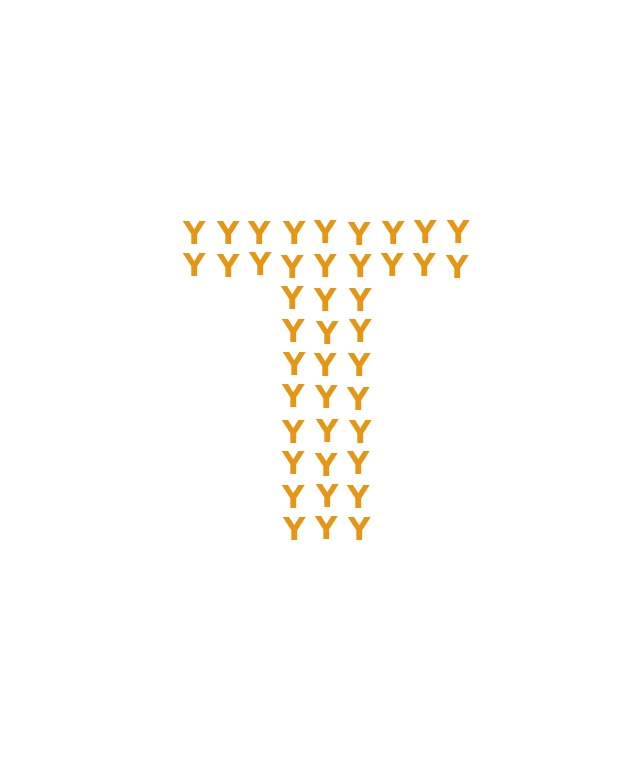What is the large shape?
The large shape is the letter T.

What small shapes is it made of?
It is made of small letter Y's.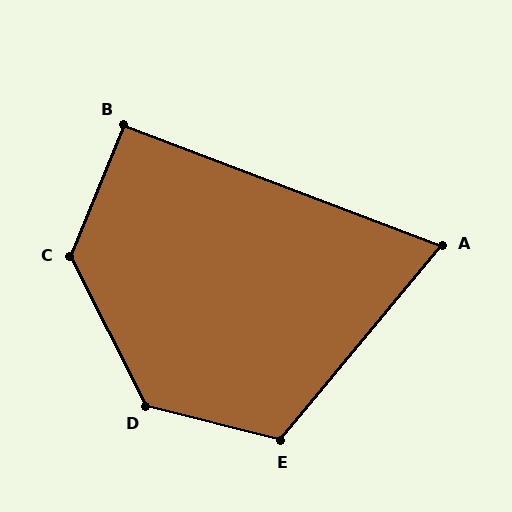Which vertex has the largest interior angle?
D, at approximately 131 degrees.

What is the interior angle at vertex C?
Approximately 131 degrees (obtuse).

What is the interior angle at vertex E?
Approximately 115 degrees (obtuse).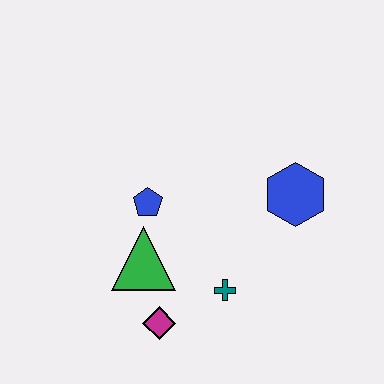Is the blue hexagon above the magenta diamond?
Yes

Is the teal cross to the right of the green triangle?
Yes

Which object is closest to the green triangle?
The blue pentagon is closest to the green triangle.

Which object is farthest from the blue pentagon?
The blue hexagon is farthest from the blue pentagon.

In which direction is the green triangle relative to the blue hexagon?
The green triangle is to the left of the blue hexagon.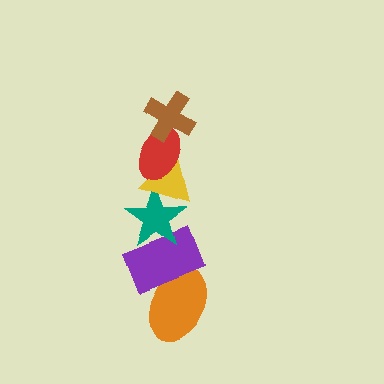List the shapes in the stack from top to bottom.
From top to bottom: the brown cross, the red ellipse, the yellow triangle, the teal star, the purple rectangle, the orange ellipse.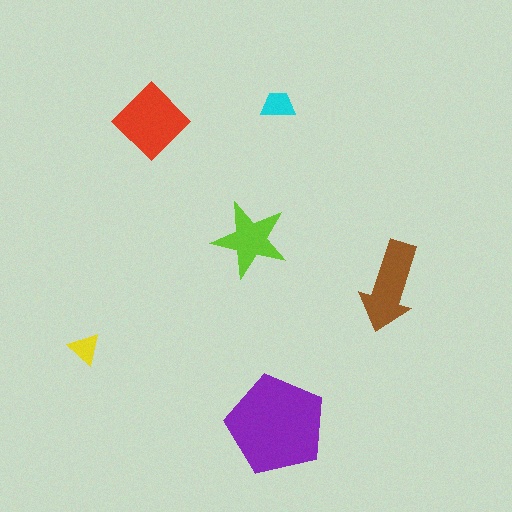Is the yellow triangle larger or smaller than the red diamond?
Smaller.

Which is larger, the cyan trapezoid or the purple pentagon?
The purple pentagon.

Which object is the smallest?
The yellow triangle.